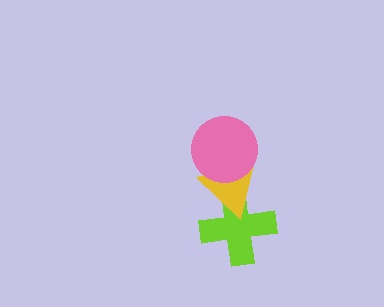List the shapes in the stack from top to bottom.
From top to bottom: the pink circle, the yellow triangle, the lime cross.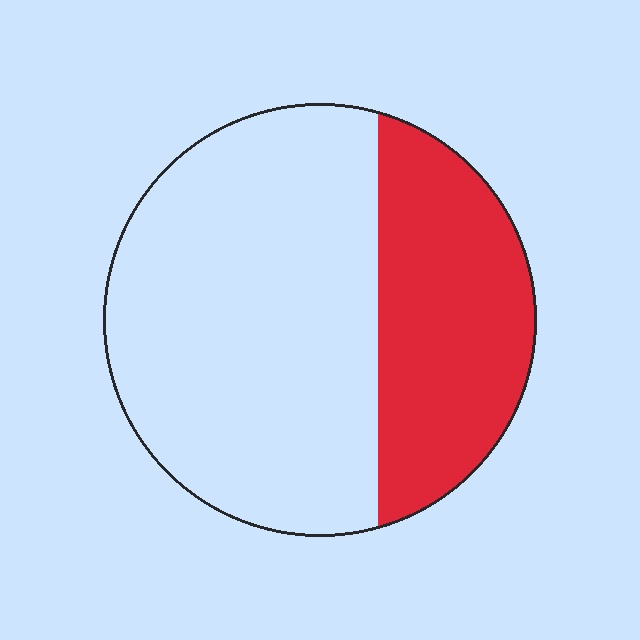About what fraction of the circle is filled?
About one third (1/3).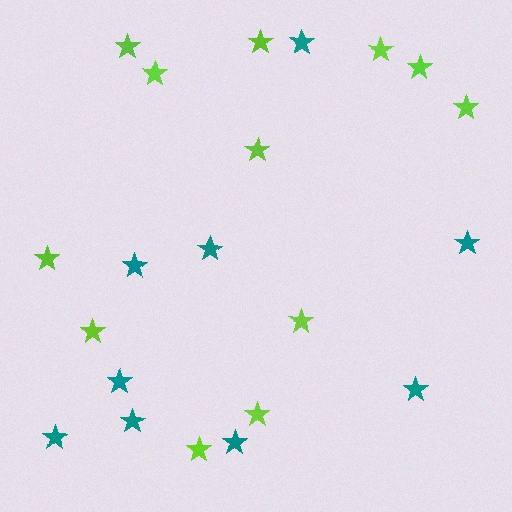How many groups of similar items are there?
There are 2 groups: one group of lime stars (12) and one group of teal stars (9).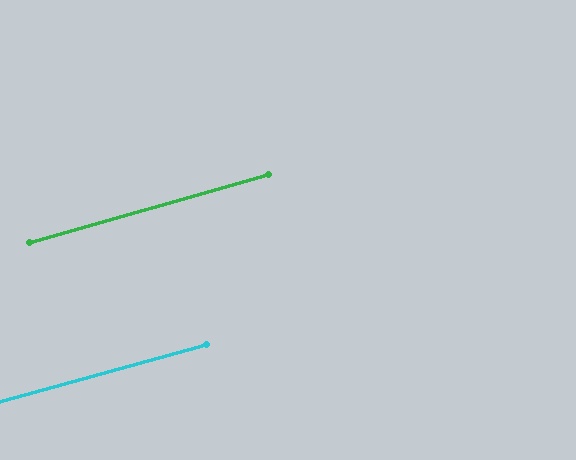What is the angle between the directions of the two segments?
Approximately 0 degrees.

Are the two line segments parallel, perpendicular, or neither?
Parallel — their directions differ by only 0.3°.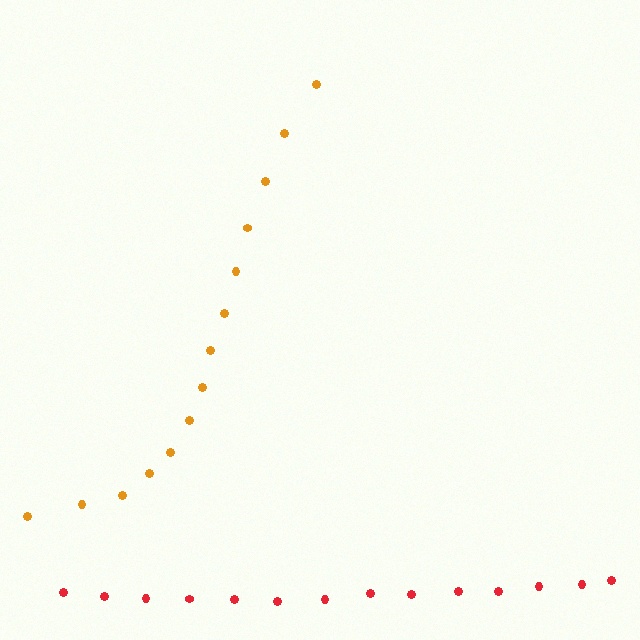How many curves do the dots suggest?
There are 2 distinct paths.